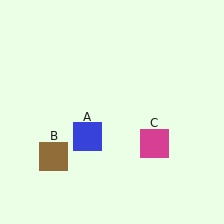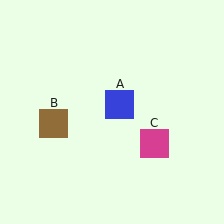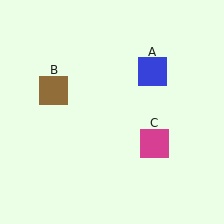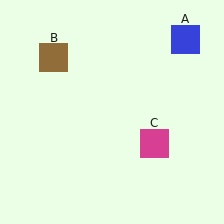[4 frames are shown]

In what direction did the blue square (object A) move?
The blue square (object A) moved up and to the right.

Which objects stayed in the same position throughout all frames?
Magenta square (object C) remained stationary.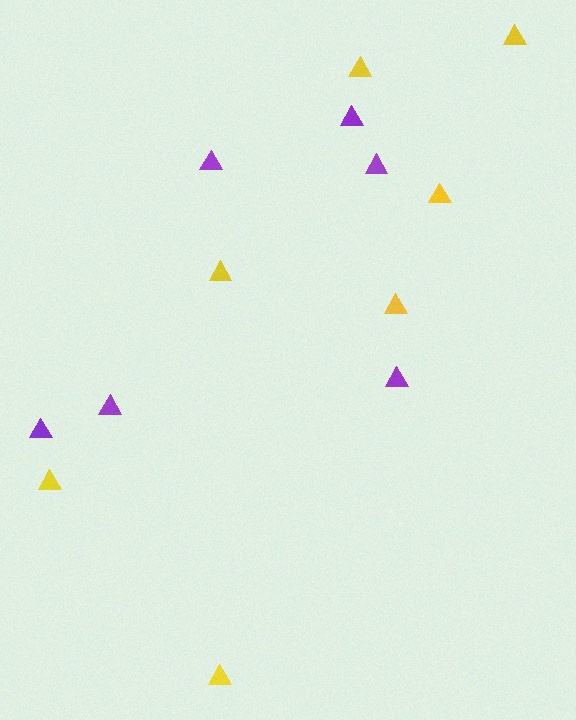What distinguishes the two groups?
There are 2 groups: one group of purple triangles (6) and one group of yellow triangles (7).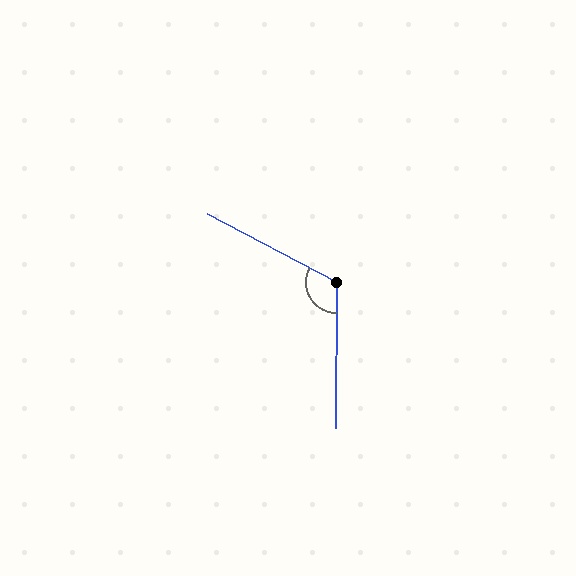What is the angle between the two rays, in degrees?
Approximately 117 degrees.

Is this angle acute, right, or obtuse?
It is obtuse.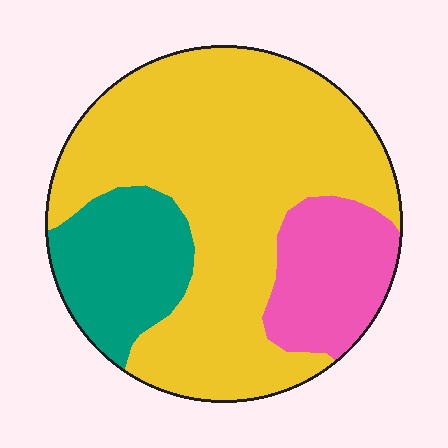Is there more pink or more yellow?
Yellow.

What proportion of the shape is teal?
Teal takes up about one sixth (1/6) of the shape.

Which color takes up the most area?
Yellow, at roughly 65%.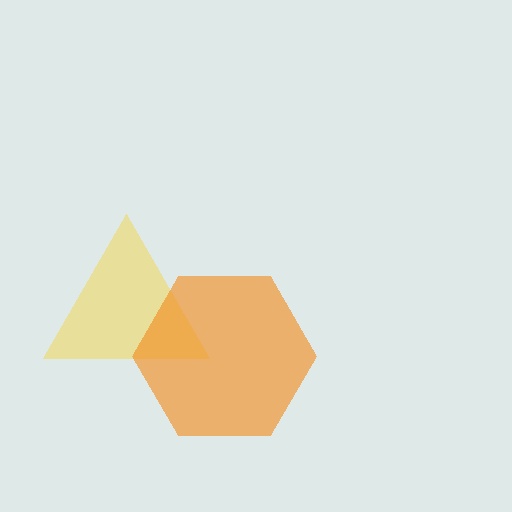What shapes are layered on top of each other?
The layered shapes are: a yellow triangle, an orange hexagon.